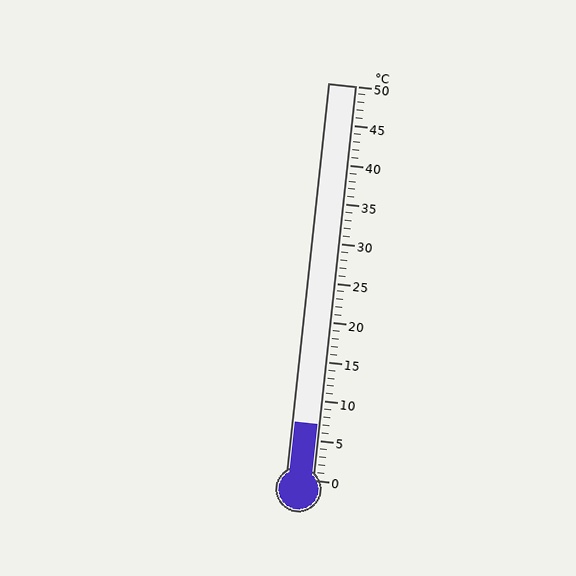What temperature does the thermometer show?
The thermometer shows approximately 7°C.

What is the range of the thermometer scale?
The thermometer scale ranges from 0°C to 50°C.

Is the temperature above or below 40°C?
The temperature is below 40°C.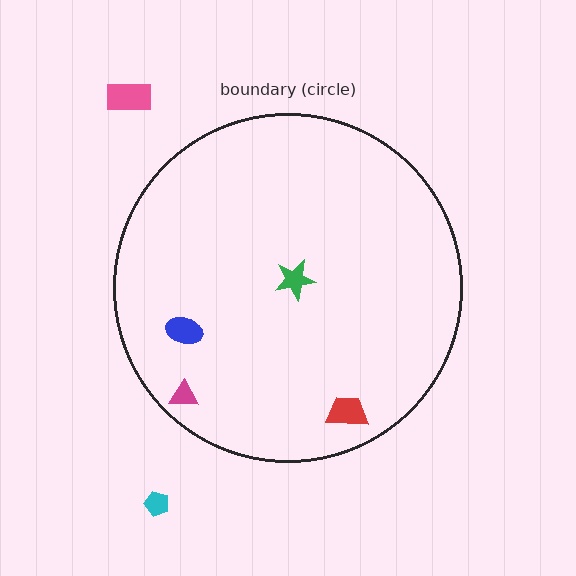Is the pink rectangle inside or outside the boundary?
Outside.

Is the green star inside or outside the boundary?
Inside.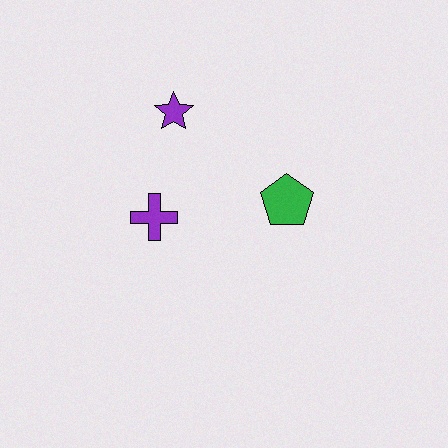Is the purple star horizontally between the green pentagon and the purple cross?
Yes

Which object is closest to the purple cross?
The purple star is closest to the purple cross.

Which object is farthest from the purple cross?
The green pentagon is farthest from the purple cross.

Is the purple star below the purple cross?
No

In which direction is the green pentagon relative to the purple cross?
The green pentagon is to the right of the purple cross.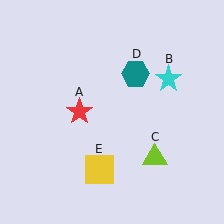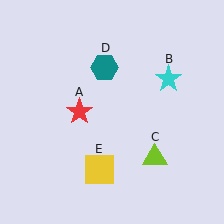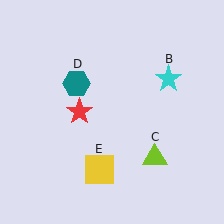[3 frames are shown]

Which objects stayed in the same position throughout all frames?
Red star (object A) and cyan star (object B) and lime triangle (object C) and yellow square (object E) remained stationary.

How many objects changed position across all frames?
1 object changed position: teal hexagon (object D).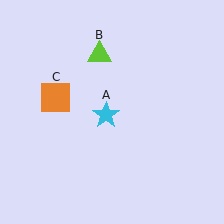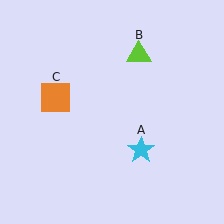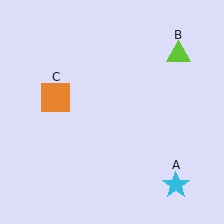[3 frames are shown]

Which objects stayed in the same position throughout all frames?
Orange square (object C) remained stationary.